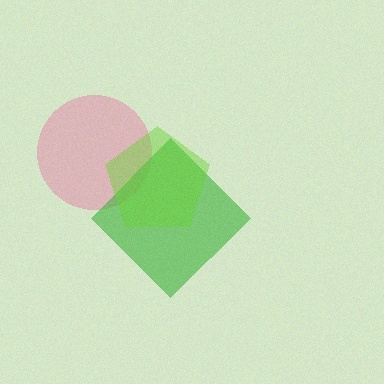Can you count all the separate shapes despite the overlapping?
Yes, there are 3 separate shapes.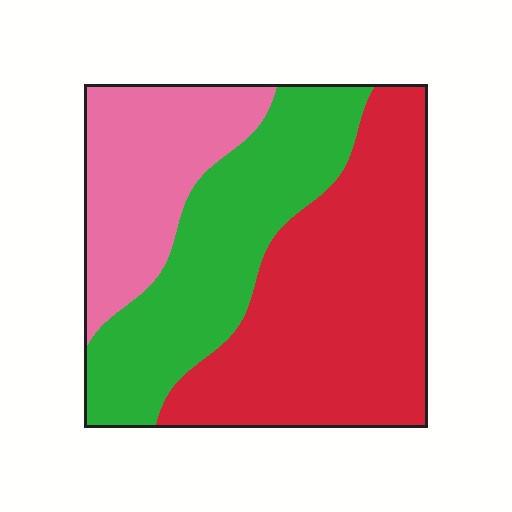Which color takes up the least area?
Pink, at roughly 25%.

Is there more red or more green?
Red.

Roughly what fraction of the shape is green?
Green takes up about one third (1/3) of the shape.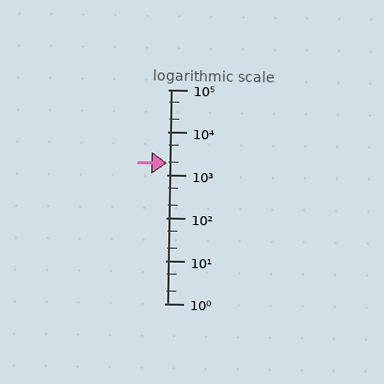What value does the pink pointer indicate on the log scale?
The pointer indicates approximately 1900.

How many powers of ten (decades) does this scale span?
The scale spans 5 decades, from 1 to 100000.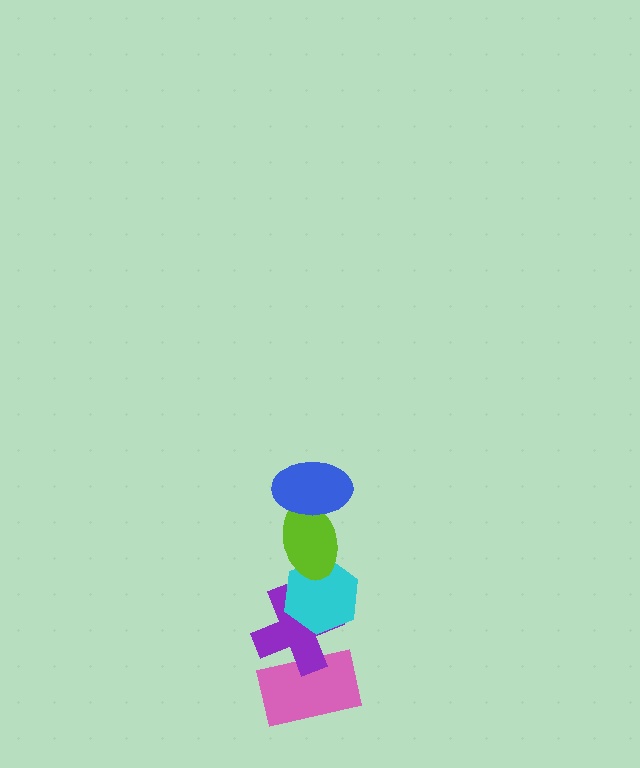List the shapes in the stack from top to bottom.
From top to bottom: the blue ellipse, the lime ellipse, the cyan hexagon, the purple cross, the pink rectangle.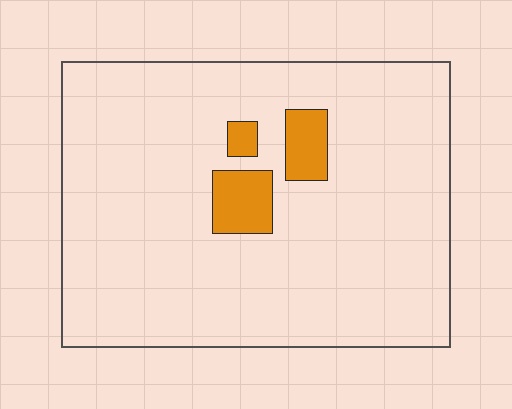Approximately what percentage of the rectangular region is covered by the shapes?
Approximately 5%.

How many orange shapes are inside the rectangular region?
3.